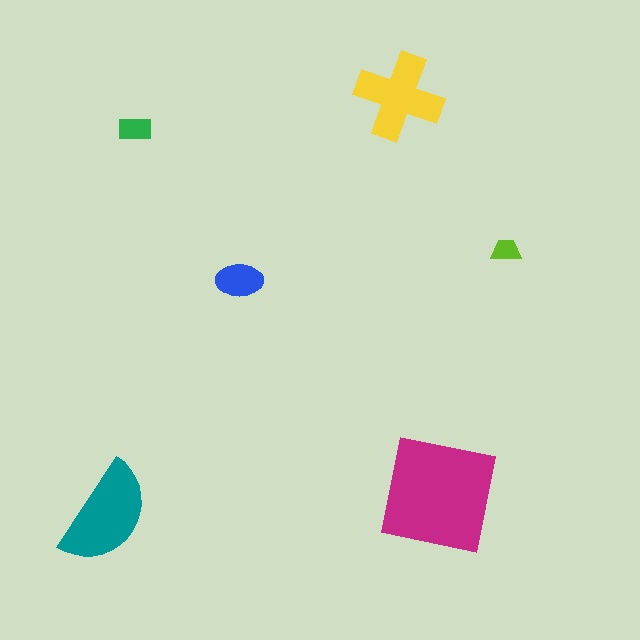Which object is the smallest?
The lime trapezoid.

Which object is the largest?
The magenta square.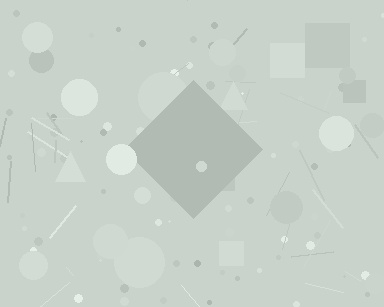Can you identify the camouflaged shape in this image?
The camouflaged shape is a diamond.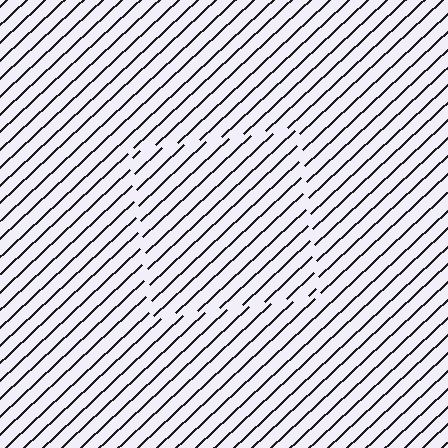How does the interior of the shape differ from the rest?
The interior of the shape contains the same grating, shifted by half a period — the contour is defined by the phase discontinuity where line-ends from the inner and outer gratings abut.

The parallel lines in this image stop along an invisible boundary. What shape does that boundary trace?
An illusory square. The interior of the shape contains the same grating, shifted by half a period — the contour is defined by the phase discontinuity where line-ends from the inner and outer gratings abut.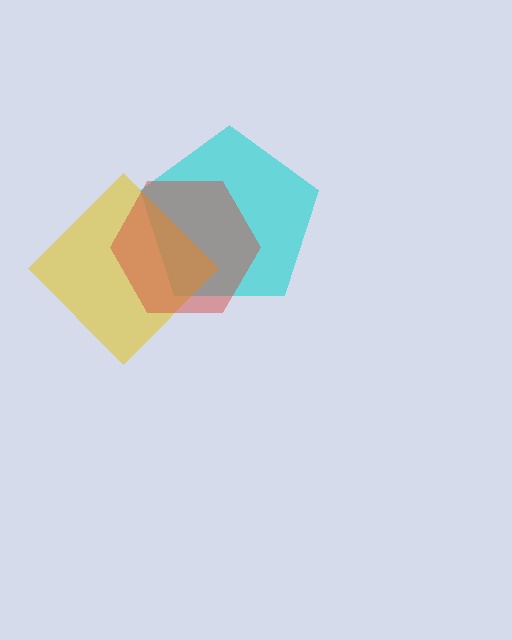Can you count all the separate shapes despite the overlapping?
Yes, there are 3 separate shapes.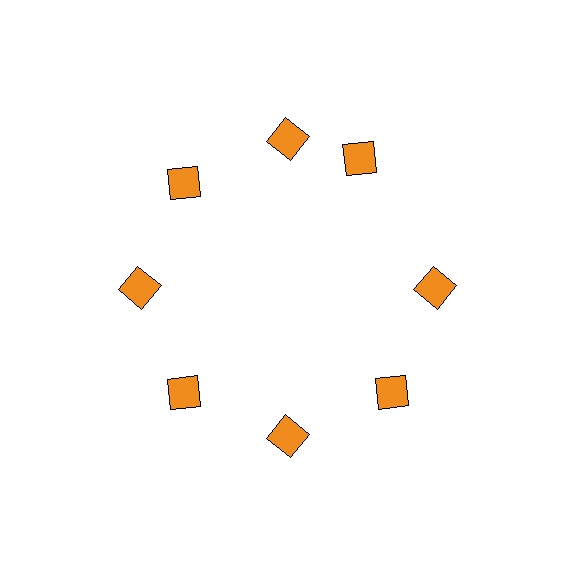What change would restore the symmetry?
The symmetry would be restored by rotating it back into even spacing with its neighbors so that all 8 diamonds sit at equal angles and equal distance from the center.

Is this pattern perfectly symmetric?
No. The 8 orange diamonds are arranged in a ring, but one element near the 2 o'clock position is rotated out of alignment along the ring, breaking the 8-fold rotational symmetry.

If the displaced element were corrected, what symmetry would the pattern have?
It would have 8-fold rotational symmetry — the pattern would map onto itself every 45 degrees.